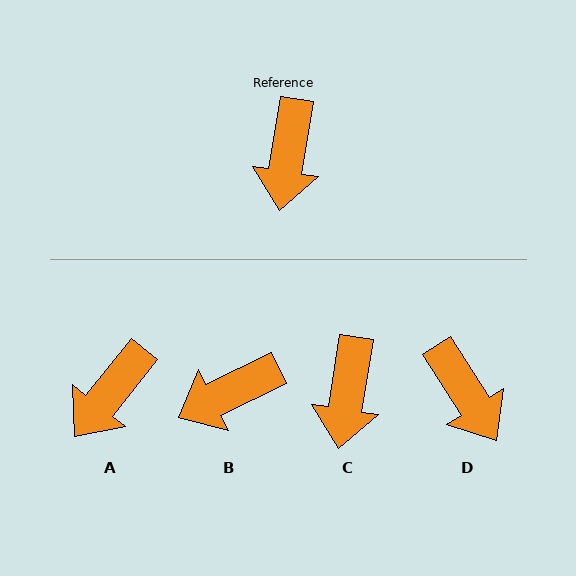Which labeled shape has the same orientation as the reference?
C.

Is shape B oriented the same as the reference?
No, it is off by about 55 degrees.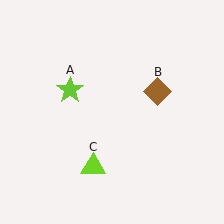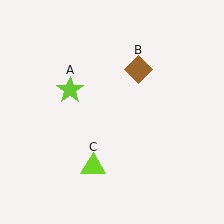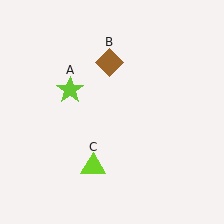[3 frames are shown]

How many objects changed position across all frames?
1 object changed position: brown diamond (object B).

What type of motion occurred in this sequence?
The brown diamond (object B) rotated counterclockwise around the center of the scene.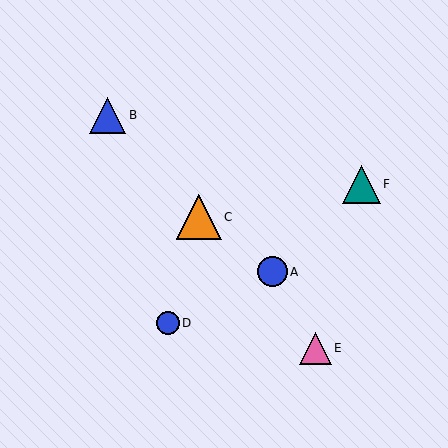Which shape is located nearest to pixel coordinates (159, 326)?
The blue circle (labeled D) at (168, 323) is nearest to that location.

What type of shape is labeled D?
Shape D is a blue circle.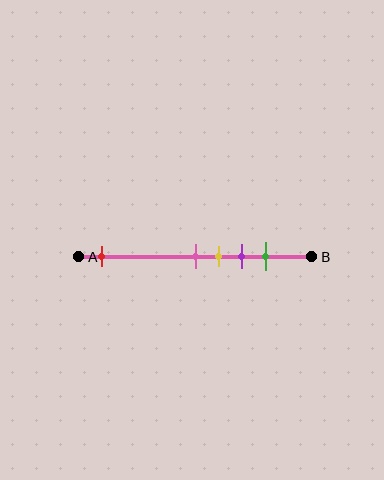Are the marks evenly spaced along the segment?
No, the marks are not evenly spaced.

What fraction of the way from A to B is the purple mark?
The purple mark is approximately 70% (0.7) of the way from A to B.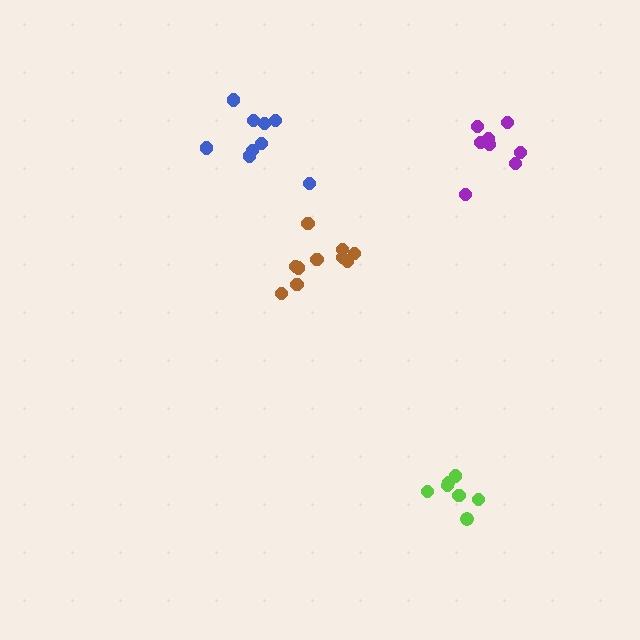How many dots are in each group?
Group 1: 10 dots, Group 2: 7 dots, Group 3: 9 dots, Group 4: 8 dots (34 total).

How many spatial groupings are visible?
There are 4 spatial groupings.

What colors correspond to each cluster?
The clusters are colored: brown, lime, blue, purple.